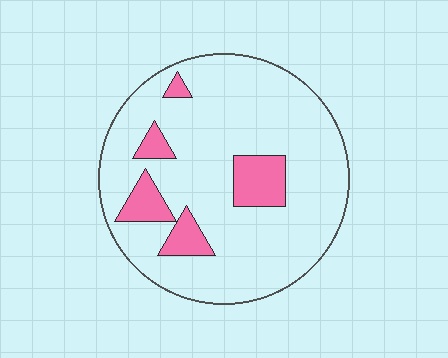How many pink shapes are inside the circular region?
5.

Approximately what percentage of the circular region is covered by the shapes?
Approximately 15%.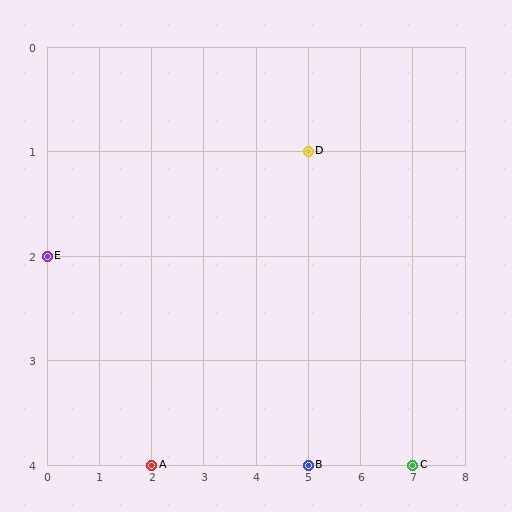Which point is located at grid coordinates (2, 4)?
Point A is at (2, 4).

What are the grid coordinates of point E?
Point E is at grid coordinates (0, 2).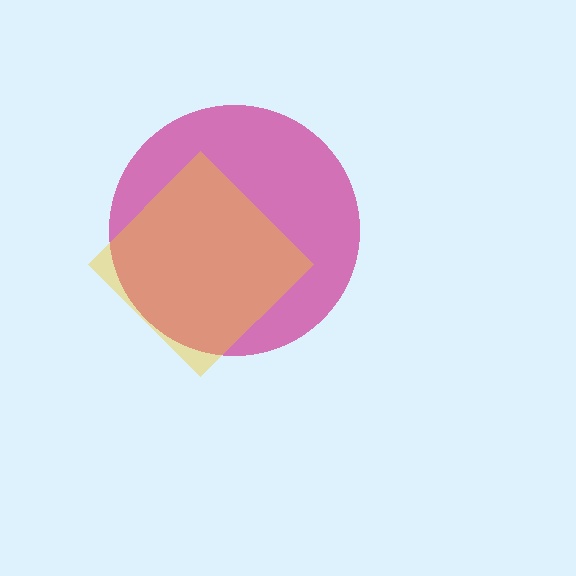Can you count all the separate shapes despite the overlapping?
Yes, there are 2 separate shapes.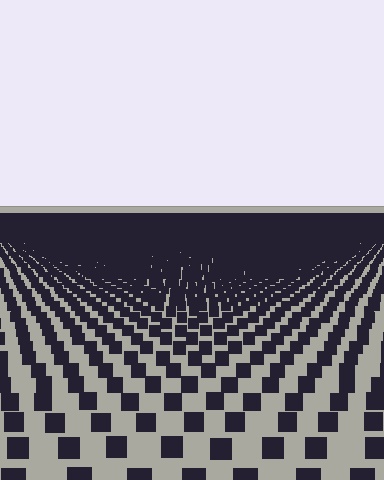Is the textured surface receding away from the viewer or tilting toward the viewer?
The surface is receding away from the viewer. Texture elements get smaller and denser toward the top.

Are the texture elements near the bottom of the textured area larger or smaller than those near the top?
Larger. Near the bottom, elements are closer to the viewer and appear at a bigger on-screen size.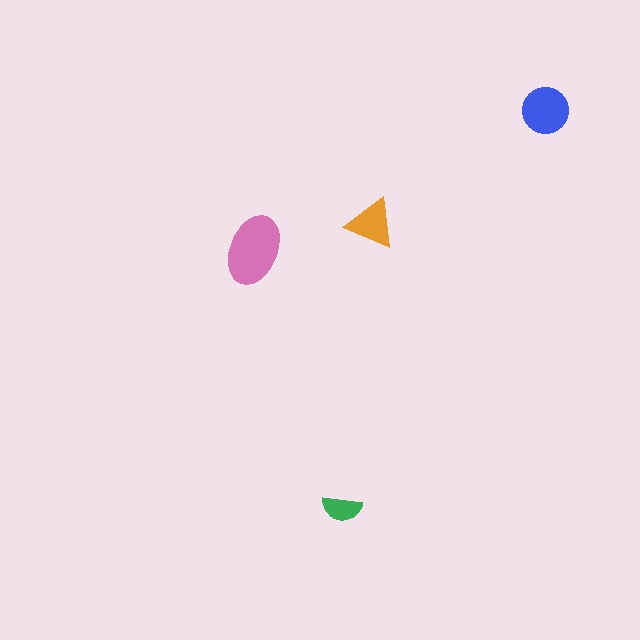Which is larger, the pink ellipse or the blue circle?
The pink ellipse.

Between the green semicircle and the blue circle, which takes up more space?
The blue circle.